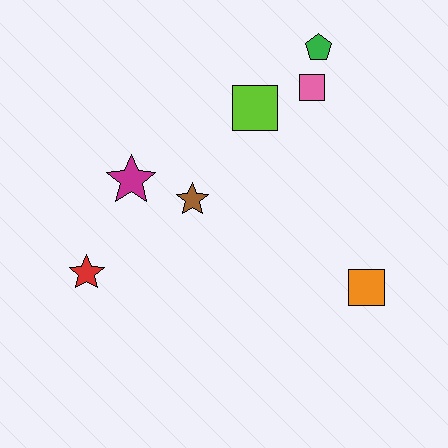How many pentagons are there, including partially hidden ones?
There is 1 pentagon.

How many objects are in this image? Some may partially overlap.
There are 7 objects.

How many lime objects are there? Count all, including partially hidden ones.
There is 1 lime object.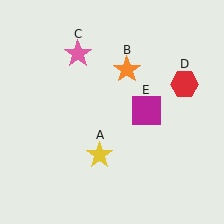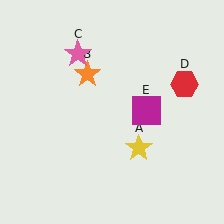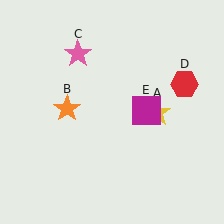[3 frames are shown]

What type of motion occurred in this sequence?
The yellow star (object A), orange star (object B) rotated counterclockwise around the center of the scene.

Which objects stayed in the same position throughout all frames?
Pink star (object C) and red hexagon (object D) and magenta square (object E) remained stationary.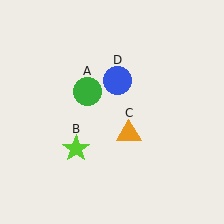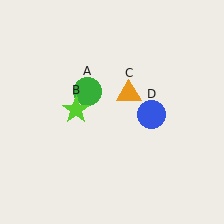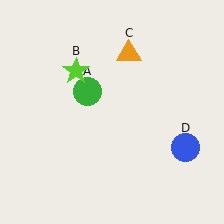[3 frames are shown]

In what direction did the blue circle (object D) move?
The blue circle (object D) moved down and to the right.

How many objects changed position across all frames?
3 objects changed position: lime star (object B), orange triangle (object C), blue circle (object D).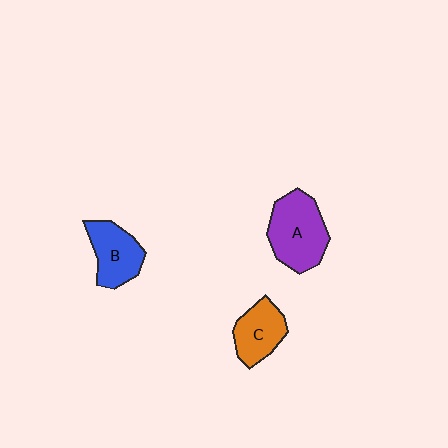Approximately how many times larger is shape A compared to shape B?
Approximately 1.4 times.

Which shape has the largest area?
Shape A (purple).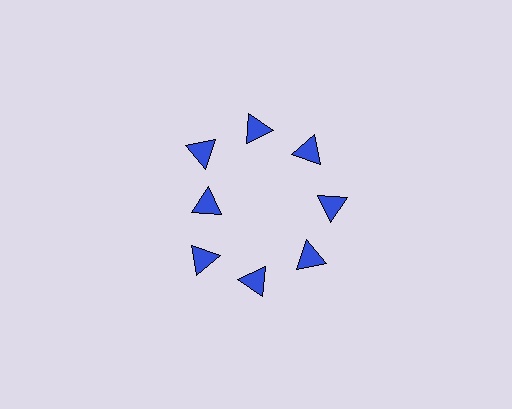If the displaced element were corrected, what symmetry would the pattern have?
It would have 8-fold rotational symmetry — the pattern would map onto itself every 45 degrees.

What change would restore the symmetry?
The symmetry would be restored by moving it outward, back onto the ring so that all 8 triangles sit at equal angles and equal distance from the center.